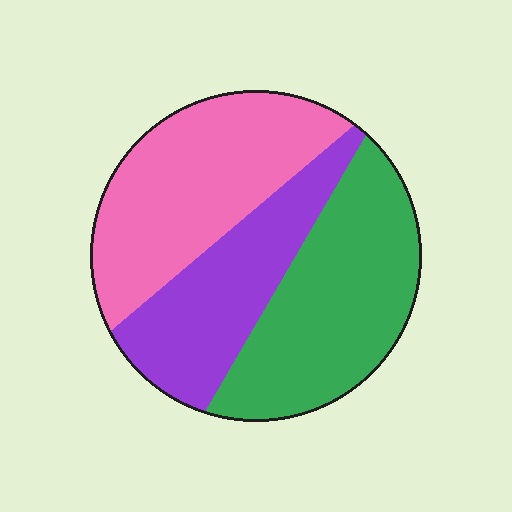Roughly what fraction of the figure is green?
Green takes up about three eighths (3/8) of the figure.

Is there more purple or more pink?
Pink.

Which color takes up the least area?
Purple, at roughly 25%.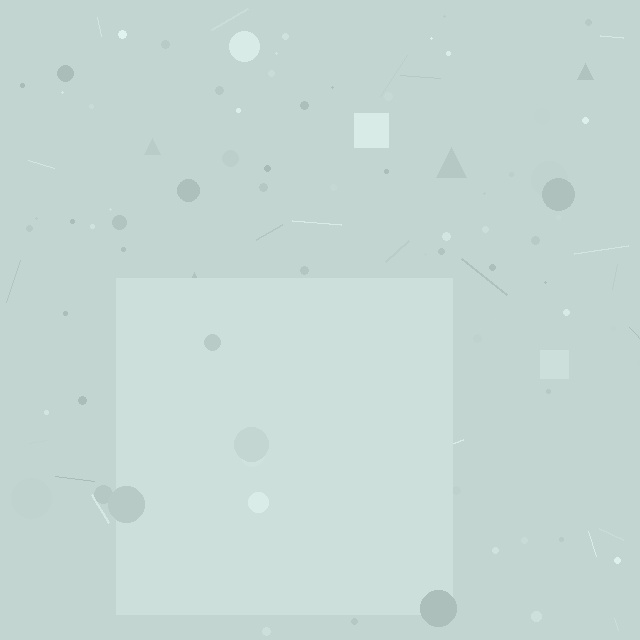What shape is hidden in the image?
A square is hidden in the image.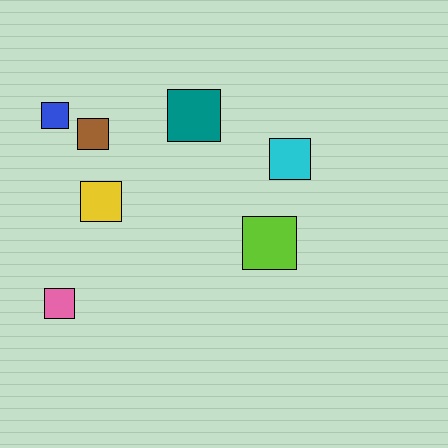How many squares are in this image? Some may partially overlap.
There are 7 squares.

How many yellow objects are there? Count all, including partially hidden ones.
There is 1 yellow object.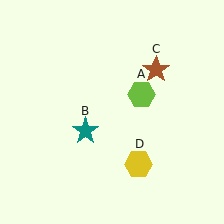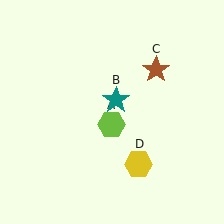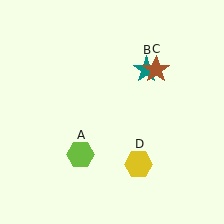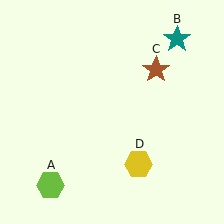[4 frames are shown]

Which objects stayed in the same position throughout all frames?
Brown star (object C) and yellow hexagon (object D) remained stationary.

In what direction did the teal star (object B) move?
The teal star (object B) moved up and to the right.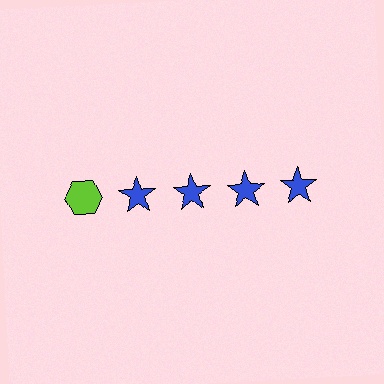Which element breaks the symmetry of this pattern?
The lime hexagon in the top row, leftmost column breaks the symmetry. All other shapes are blue stars.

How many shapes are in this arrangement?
There are 5 shapes arranged in a grid pattern.